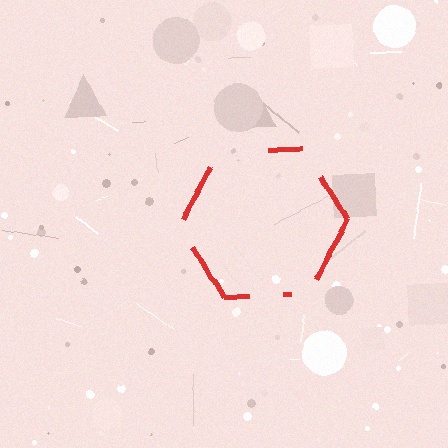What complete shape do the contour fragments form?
The contour fragments form a hexagon.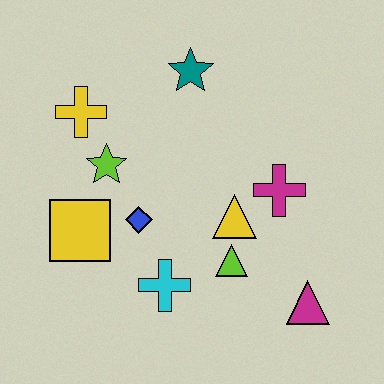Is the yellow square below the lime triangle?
No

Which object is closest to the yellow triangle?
The lime triangle is closest to the yellow triangle.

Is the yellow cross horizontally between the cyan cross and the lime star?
No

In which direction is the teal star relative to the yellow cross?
The teal star is to the right of the yellow cross.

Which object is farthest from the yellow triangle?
The yellow cross is farthest from the yellow triangle.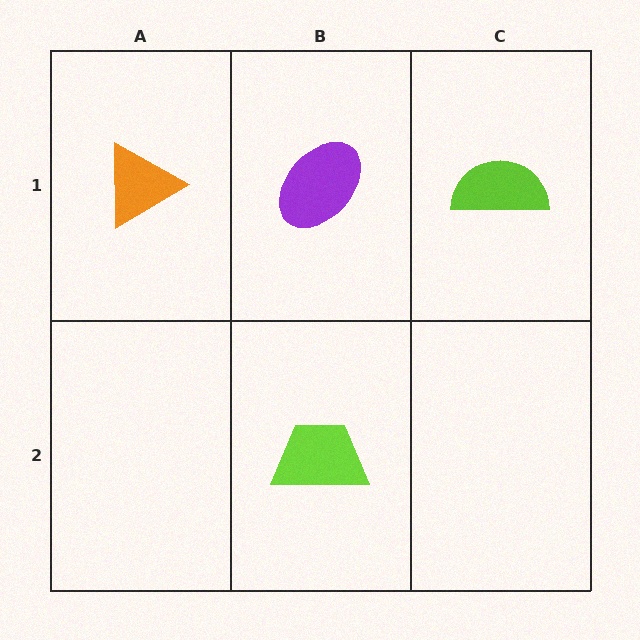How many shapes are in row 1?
3 shapes.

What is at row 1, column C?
A lime semicircle.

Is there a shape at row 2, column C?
No, that cell is empty.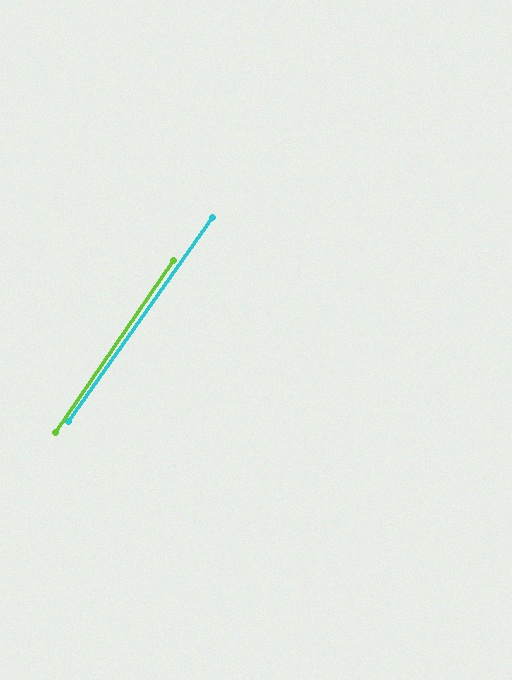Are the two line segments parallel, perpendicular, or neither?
Parallel — their directions differ by only 0.8°.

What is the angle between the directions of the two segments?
Approximately 1 degree.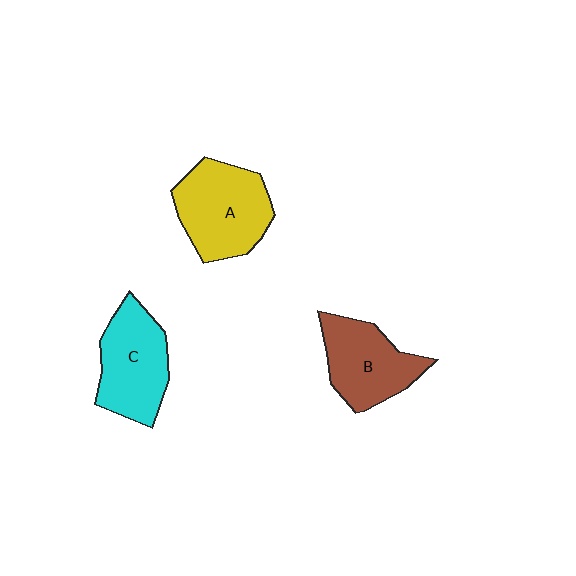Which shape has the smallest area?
Shape B (brown).